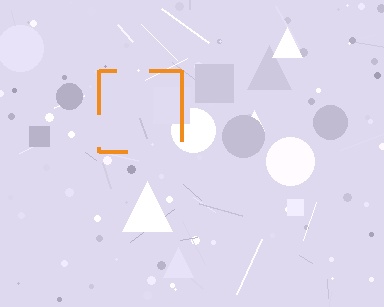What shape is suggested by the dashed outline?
The dashed outline suggests a square.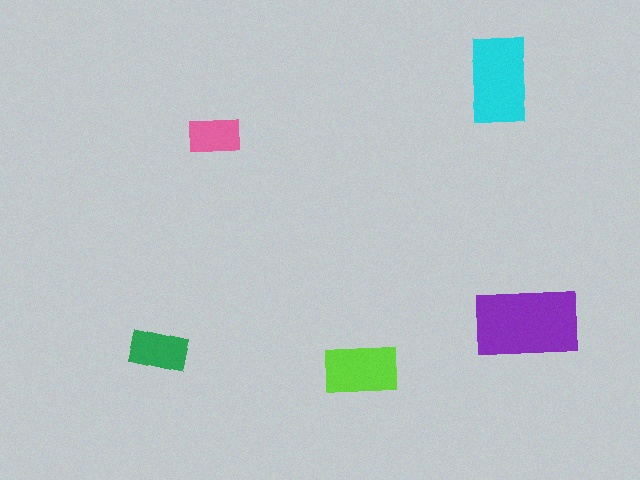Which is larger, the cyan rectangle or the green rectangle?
The cyan one.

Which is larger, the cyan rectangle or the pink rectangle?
The cyan one.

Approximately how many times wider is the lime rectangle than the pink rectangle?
About 1.5 times wider.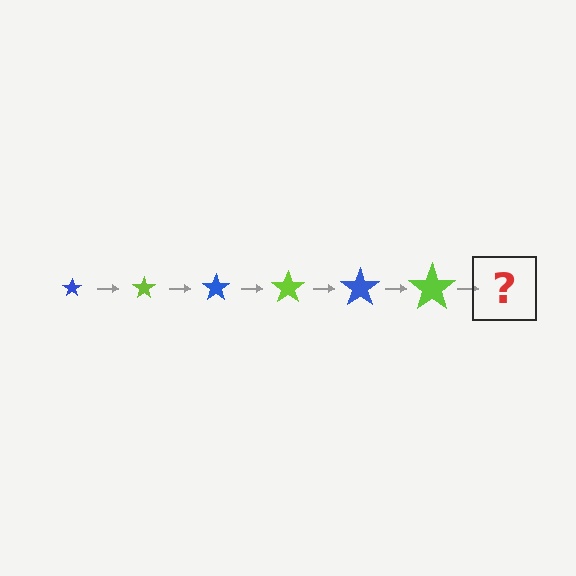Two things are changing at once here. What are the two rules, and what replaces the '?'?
The two rules are that the star grows larger each step and the color cycles through blue and lime. The '?' should be a blue star, larger than the previous one.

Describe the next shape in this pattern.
It should be a blue star, larger than the previous one.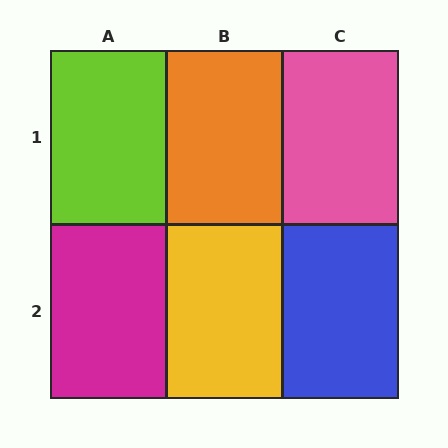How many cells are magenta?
1 cell is magenta.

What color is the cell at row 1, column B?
Orange.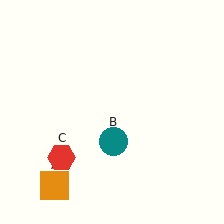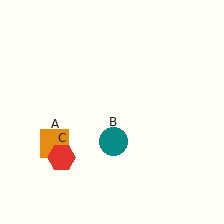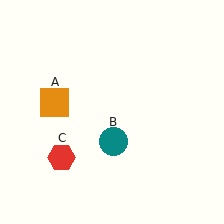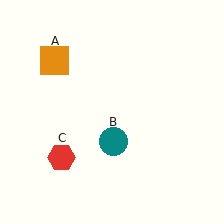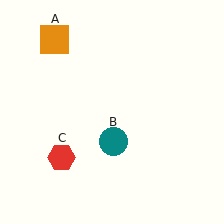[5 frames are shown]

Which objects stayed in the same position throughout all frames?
Teal circle (object B) and red hexagon (object C) remained stationary.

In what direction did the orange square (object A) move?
The orange square (object A) moved up.